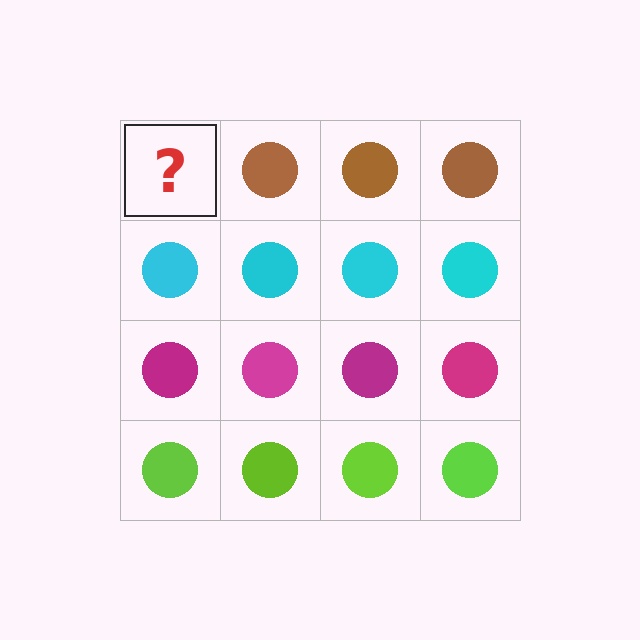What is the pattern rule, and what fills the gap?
The rule is that each row has a consistent color. The gap should be filled with a brown circle.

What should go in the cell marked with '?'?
The missing cell should contain a brown circle.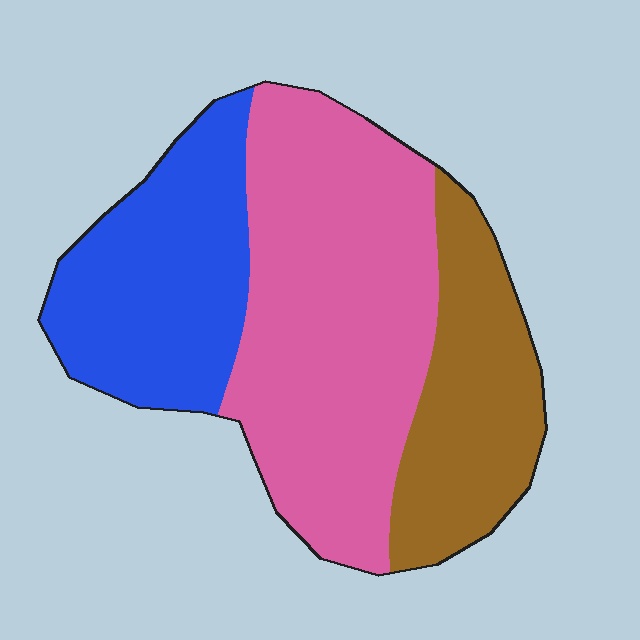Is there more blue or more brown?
Blue.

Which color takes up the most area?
Pink, at roughly 50%.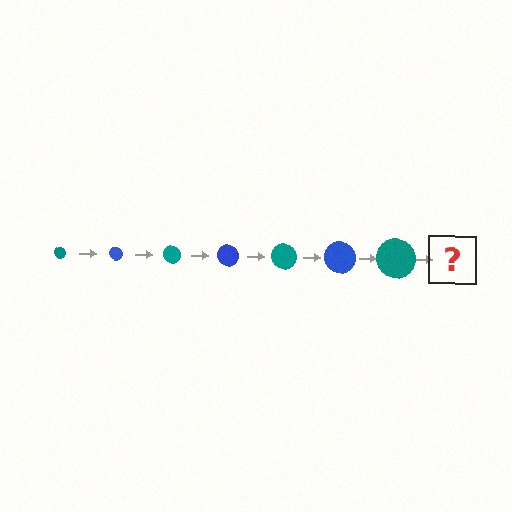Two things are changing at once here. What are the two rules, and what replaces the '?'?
The two rules are that the circle grows larger each step and the color cycles through teal and blue. The '?' should be a blue circle, larger than the previous one.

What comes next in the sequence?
The next element should be a blue circle, larger than the previous one.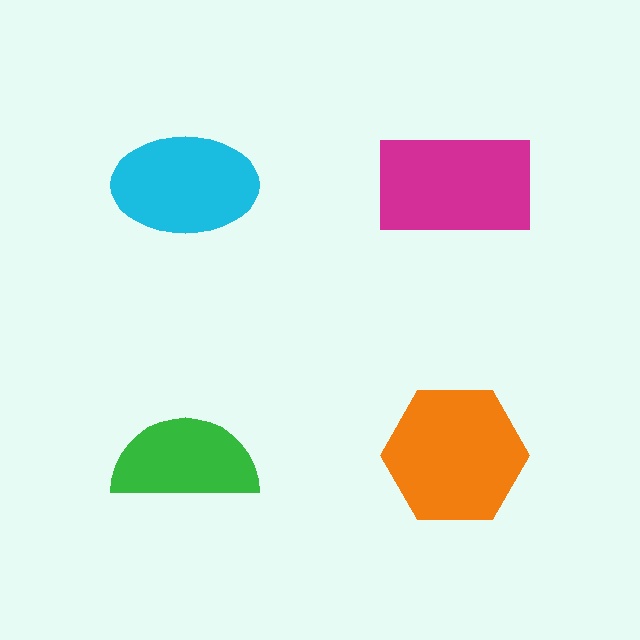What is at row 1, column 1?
A cyan ellipse.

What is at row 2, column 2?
An orange hexagon.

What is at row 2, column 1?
A green semicircle.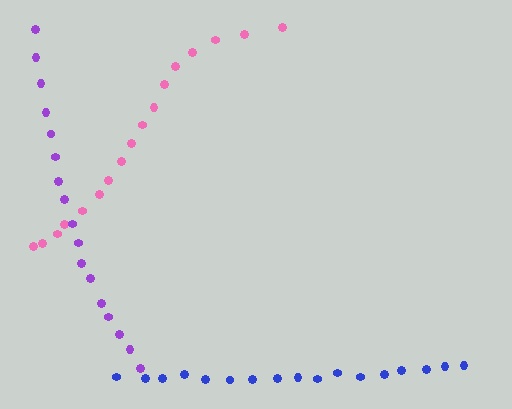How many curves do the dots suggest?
There are 3 distinct paths.